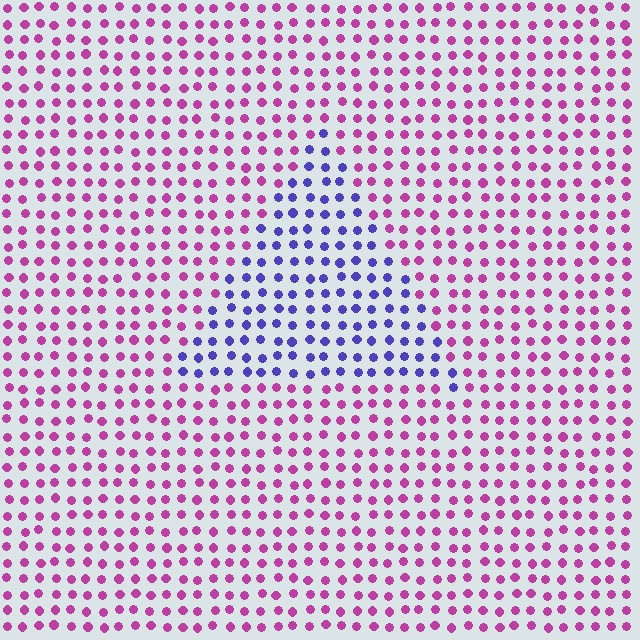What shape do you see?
I see a triangle.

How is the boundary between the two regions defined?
The boundary is defined purely by a slight shift in hue (about 65 degrees). Spacing, size, and orientation are identical on both sides.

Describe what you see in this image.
The image is filled with small magenta elements in a uniform arrangement. A triangle-shaped region is visible where the elements are tinted to a slightly different hue, forming a subtle color boundary.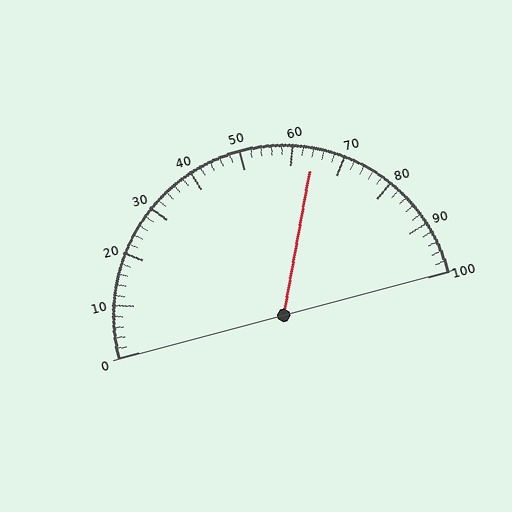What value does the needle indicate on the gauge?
The needle indicates approximately 64.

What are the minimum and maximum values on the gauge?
The gauge ranges from 0 to 100.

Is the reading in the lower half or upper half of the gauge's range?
The reading is in the upper half of the range (0 to 100).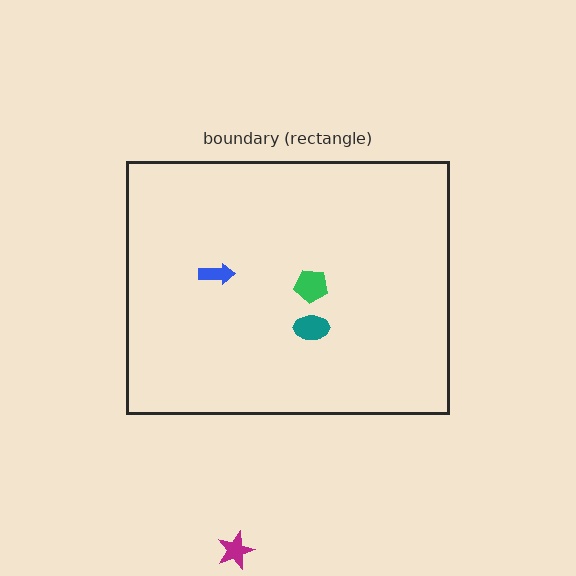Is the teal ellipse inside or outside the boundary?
Inside.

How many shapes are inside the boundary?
3 inside, 1 outside.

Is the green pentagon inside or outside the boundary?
Inside.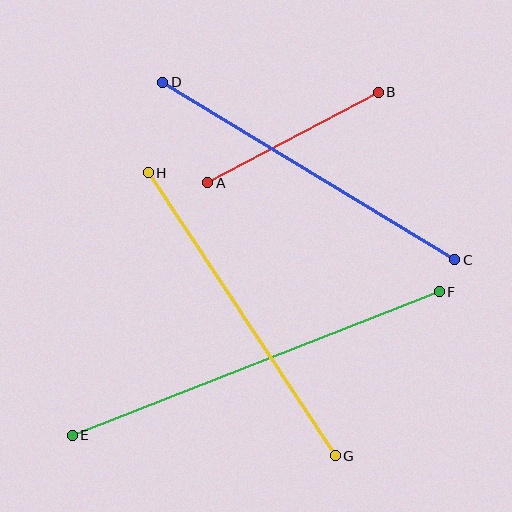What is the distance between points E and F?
The distance is approximately 394 pixels.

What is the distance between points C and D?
The distance is approximately 342 pixels.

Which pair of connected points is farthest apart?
Points E and F are farthest apart.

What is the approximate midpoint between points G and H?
The midpoint is at approximately (242, 314) pixels.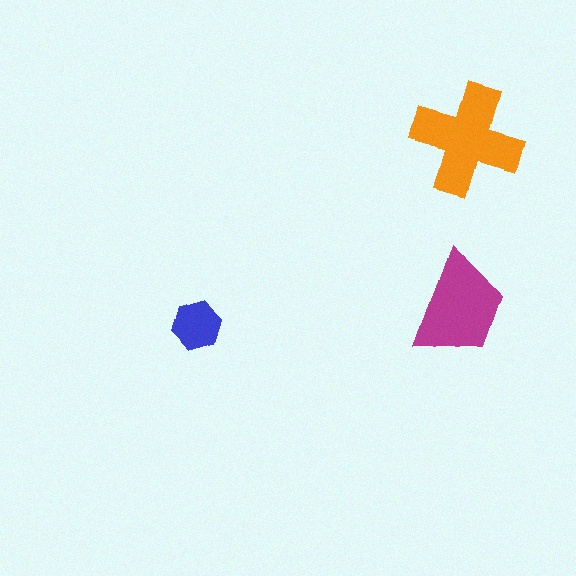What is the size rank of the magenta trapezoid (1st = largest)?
2nd.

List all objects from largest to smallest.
The orange cross, the magenta trapezoid, the blue hexagon.